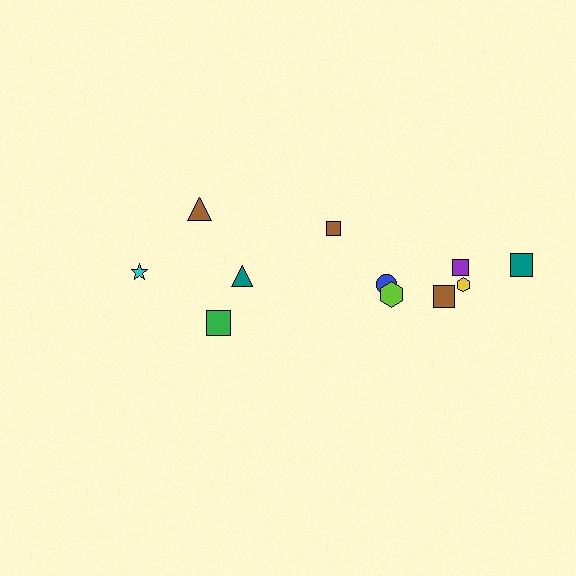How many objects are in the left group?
There are 4 objects.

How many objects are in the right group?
There are 7 objects.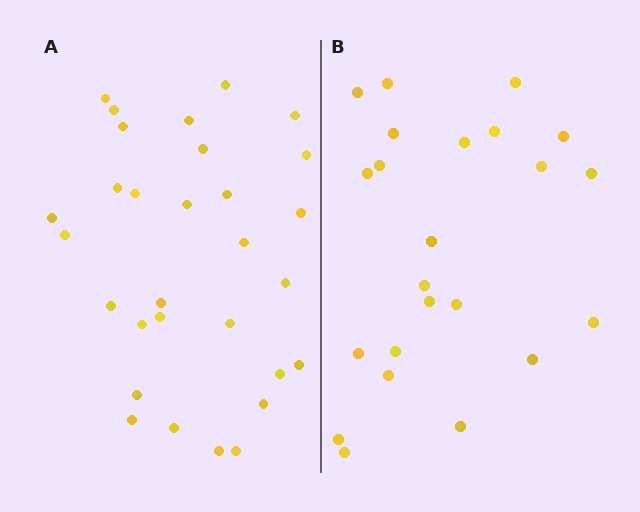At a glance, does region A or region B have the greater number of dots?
Region A (the left region) has more dots.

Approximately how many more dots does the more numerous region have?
Region A has roughly 8 or so more dots than region B.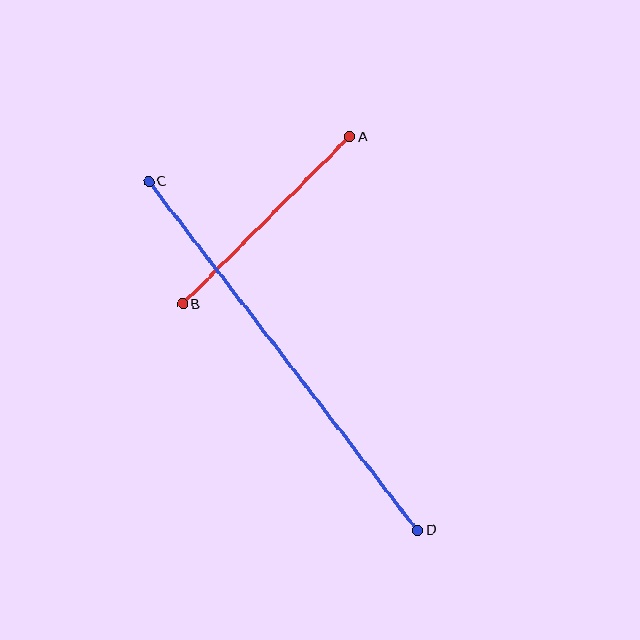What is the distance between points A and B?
The distance is approximately 237 pixels.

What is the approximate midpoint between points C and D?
The midpoint is at approximately (283, 356) pixels.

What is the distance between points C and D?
The distance is approximately 440 pixels.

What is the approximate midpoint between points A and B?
The midpoint is at approximately (266, 220) pixels.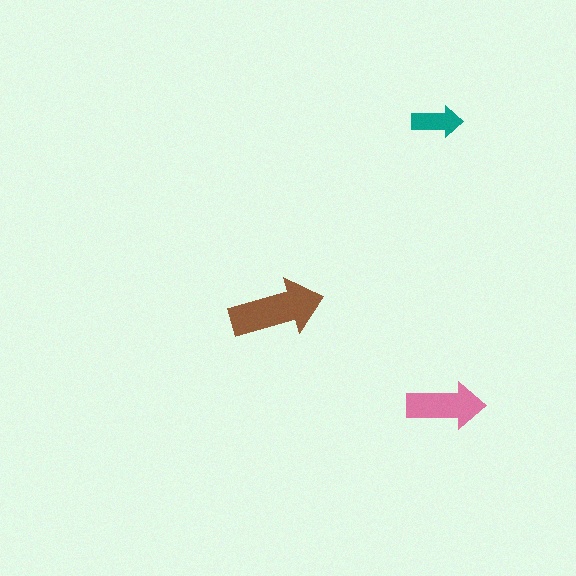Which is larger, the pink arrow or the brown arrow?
The brown one.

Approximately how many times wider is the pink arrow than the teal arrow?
About 1.5 times wider.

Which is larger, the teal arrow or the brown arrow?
The brown one.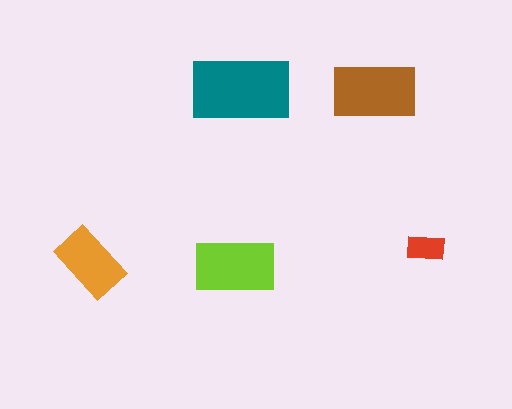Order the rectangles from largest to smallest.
the teal one, the brown one, the lime one, the orange one, the red one.